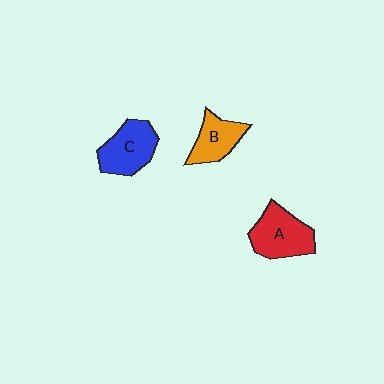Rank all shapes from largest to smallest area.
From largest to smallest: A (red), C (blue), B (orange).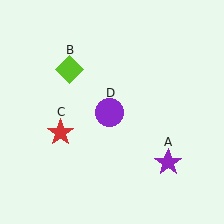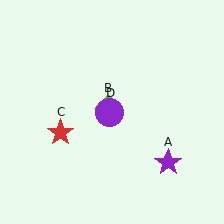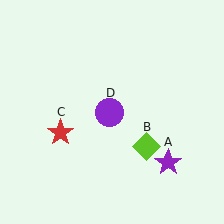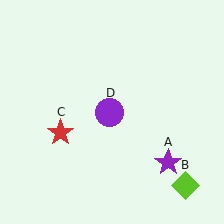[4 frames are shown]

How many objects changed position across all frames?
1 object changed position: lime diamond (object B).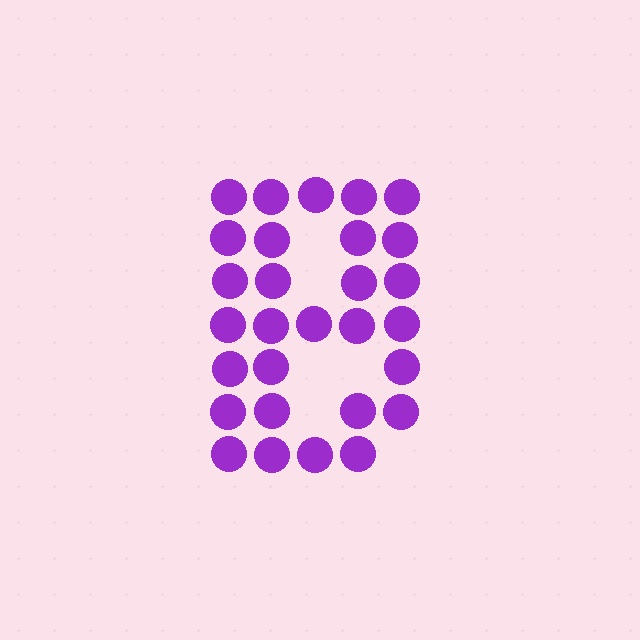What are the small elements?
The small elements are circles.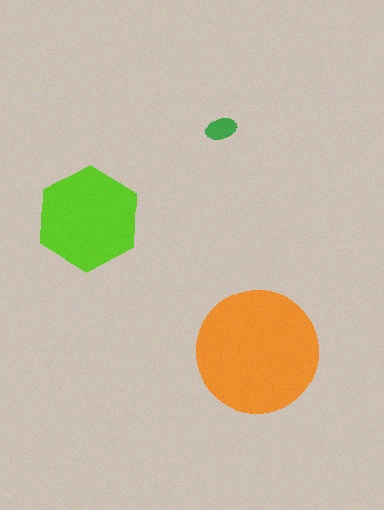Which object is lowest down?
The orange circle is bottommost.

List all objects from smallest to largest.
The green ellipse, the lime hexagon, the orange circle.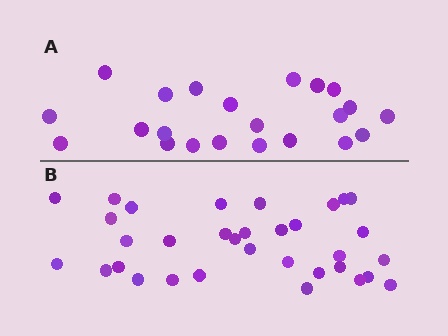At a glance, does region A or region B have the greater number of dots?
Region B (the bottom region) has more dots.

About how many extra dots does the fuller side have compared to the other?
Region B has roughly 12 or so more dots than region A.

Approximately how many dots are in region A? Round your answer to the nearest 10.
About 20 dots. (The exact count is 22, which rounds to 20.)